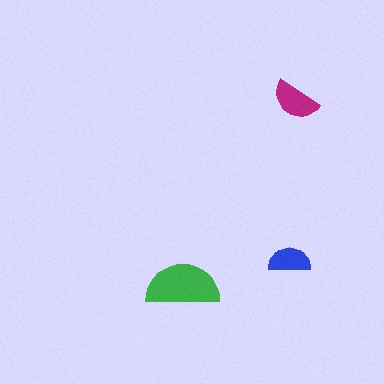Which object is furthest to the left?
The green semicircle is leftmost.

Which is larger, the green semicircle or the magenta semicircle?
The green one.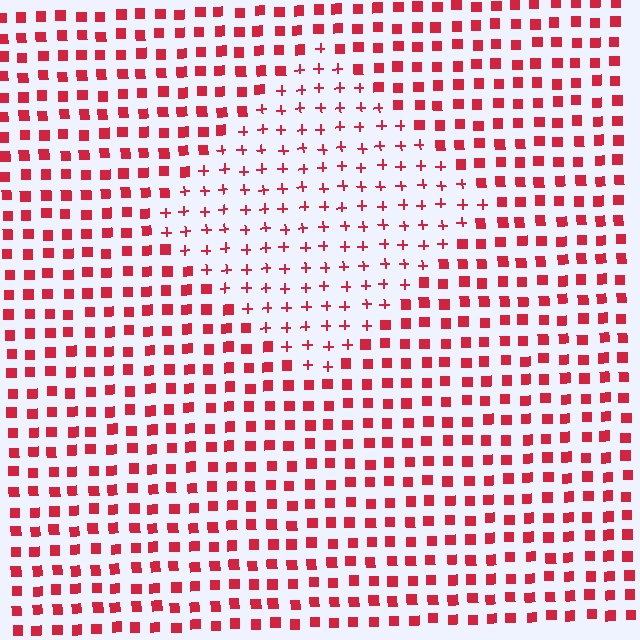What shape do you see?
I see a diamond.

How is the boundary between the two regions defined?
The boundary is defined by a change in element shape: plus signs inside vs. squares outside. All elements share the same color and spacing.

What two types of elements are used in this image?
The image uses plus signs inside the diamond region and squares outside it.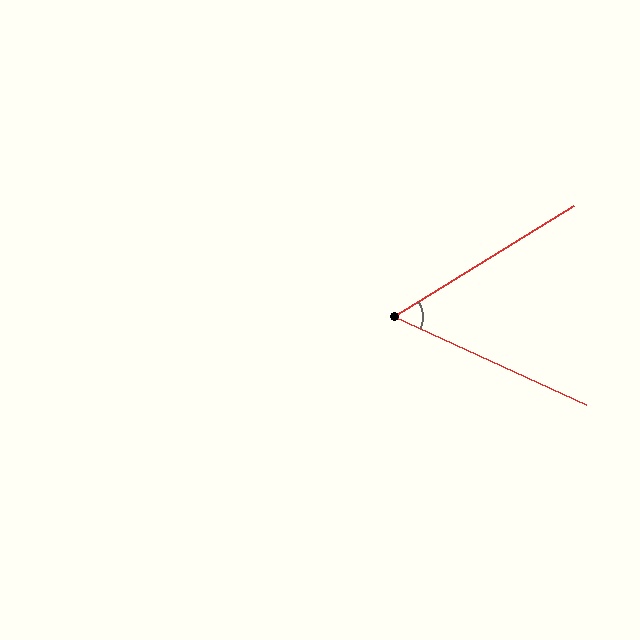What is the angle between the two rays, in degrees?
Approximately 56 degrees.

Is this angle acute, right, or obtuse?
It is acute.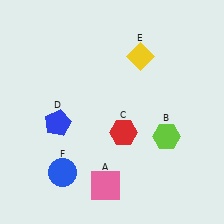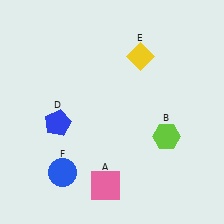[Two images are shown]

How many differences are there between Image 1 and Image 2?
There is 1 difference between the two images.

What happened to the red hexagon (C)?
The red hexagon (C) was removed in Image 2. It was in the bottom-right area of Image 1.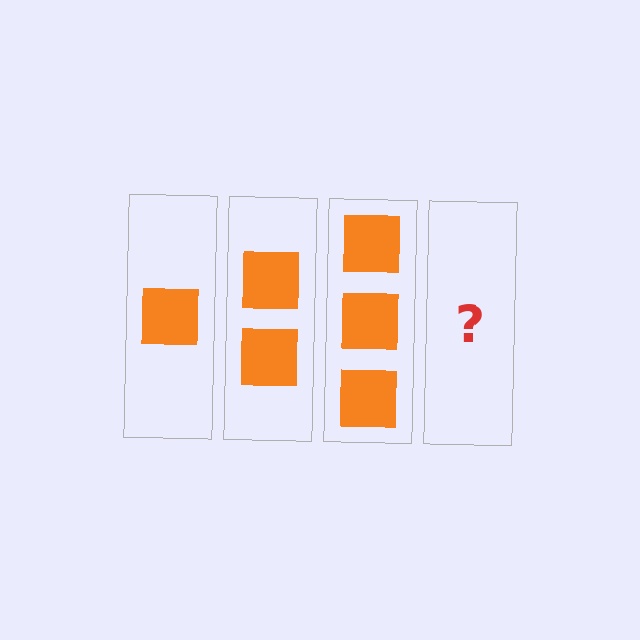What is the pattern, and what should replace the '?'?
The pattern is that each step adds one more square. The '?' should be 4 squares.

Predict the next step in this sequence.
The next step is 4 squares.